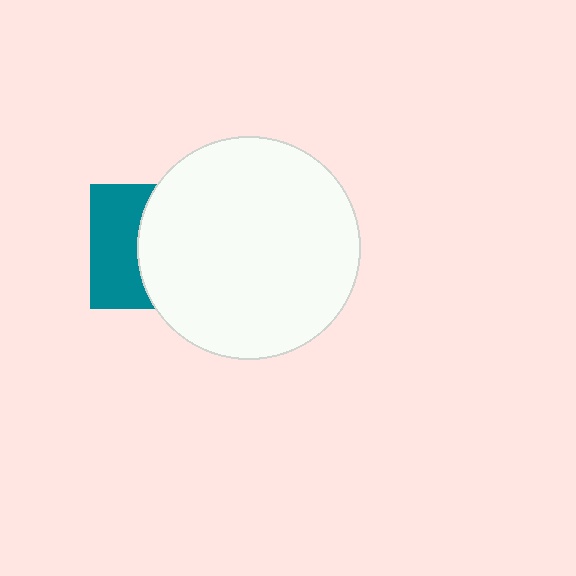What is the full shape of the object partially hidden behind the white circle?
The partially hidden object is a teal square.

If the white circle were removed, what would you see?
You would see the complete teal square.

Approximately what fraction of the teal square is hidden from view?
Roughly 57% of the teal square is hidden behind the white circle.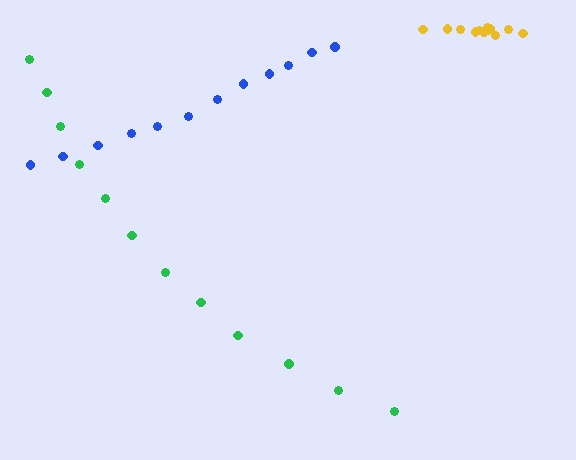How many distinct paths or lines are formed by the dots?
There are 3 distinct paths.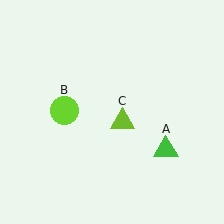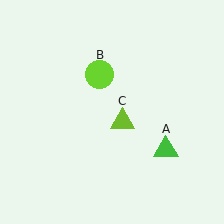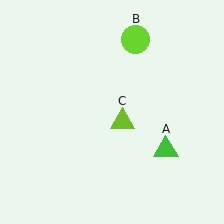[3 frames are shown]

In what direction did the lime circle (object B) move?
The lime circle (object B) moved up and to the right.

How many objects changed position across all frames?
1 object changed position: lime circle (object B).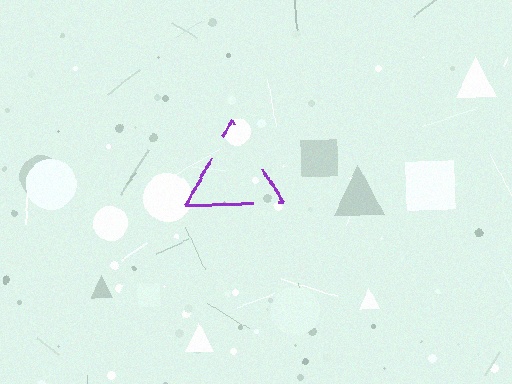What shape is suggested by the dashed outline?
The dashed outline suggests a triangle.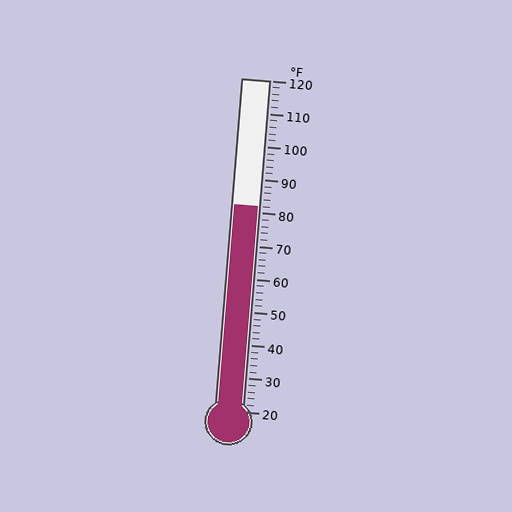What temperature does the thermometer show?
The thermometer shows approximately 82°F.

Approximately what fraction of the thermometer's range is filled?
The thermometer is filled to approximately 60% of its range.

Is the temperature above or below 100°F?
The temperature is below 100°F.